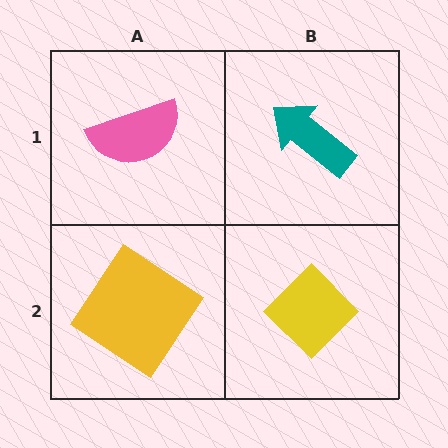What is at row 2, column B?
A yellow diamond.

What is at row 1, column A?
A pink semicircle.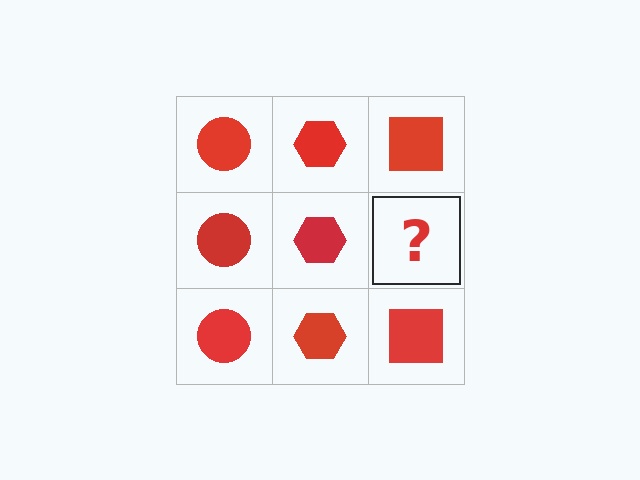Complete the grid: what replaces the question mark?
The question mark should be replaced with a red square.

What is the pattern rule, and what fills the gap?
The rule is that each column has a consistent shape. The gap should be filled with a red square.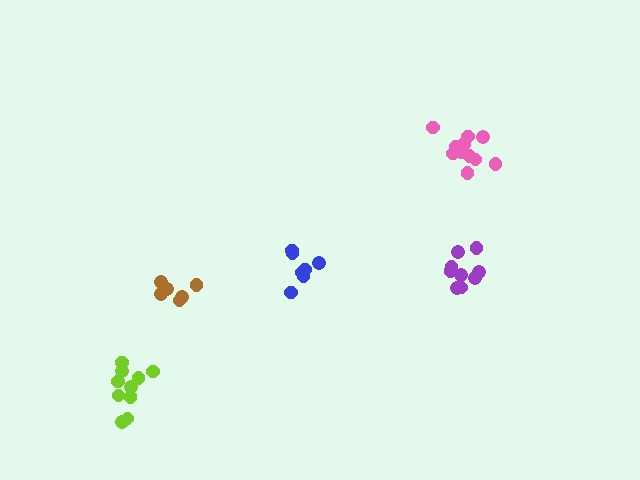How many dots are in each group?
Group 1: 6 dots, Group 2: 9 dots, Group 3: 7 dots, Group 4: 10 dots, Group 5: 12 dots (44 total).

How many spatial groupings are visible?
There are 5 spatial groupings.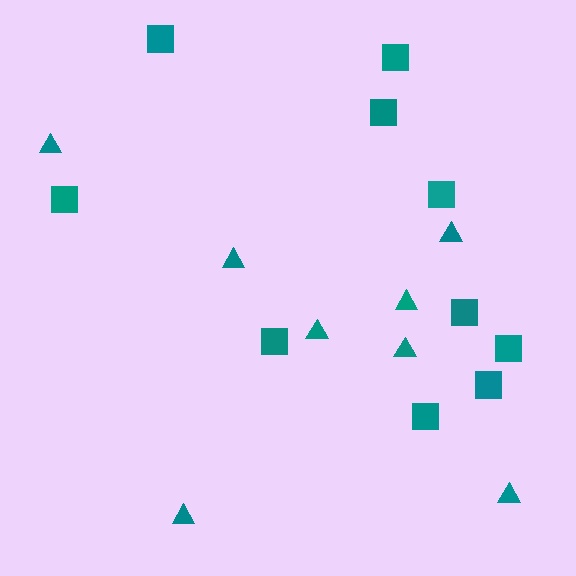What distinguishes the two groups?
There are 2 groups: one group of triangles (8) and one group of squares (10).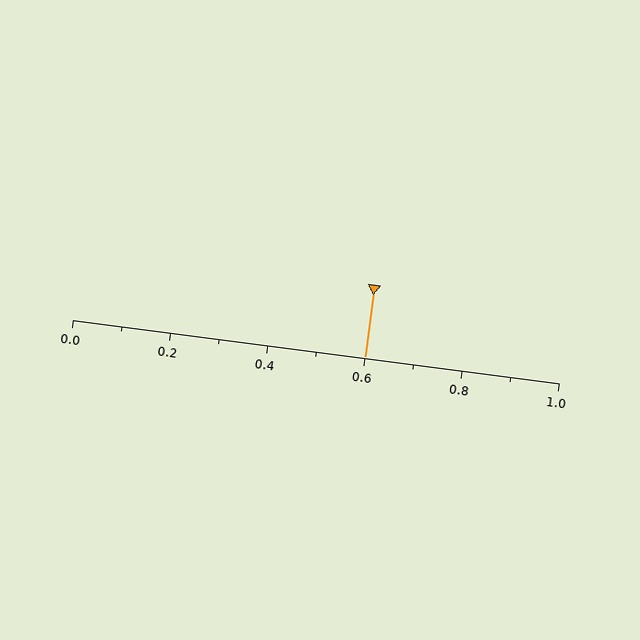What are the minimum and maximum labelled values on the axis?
The axis runs from 0.0 to 1.0.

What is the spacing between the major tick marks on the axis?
The major ticks are spaced 0.2 apart.